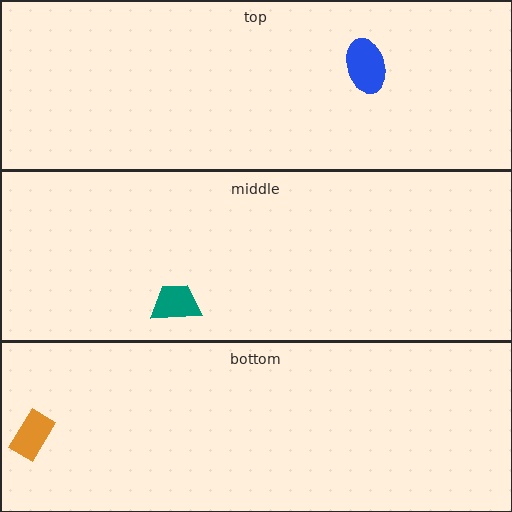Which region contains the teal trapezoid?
The middle region.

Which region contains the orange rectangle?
The bottom region.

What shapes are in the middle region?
The teal trapezoid.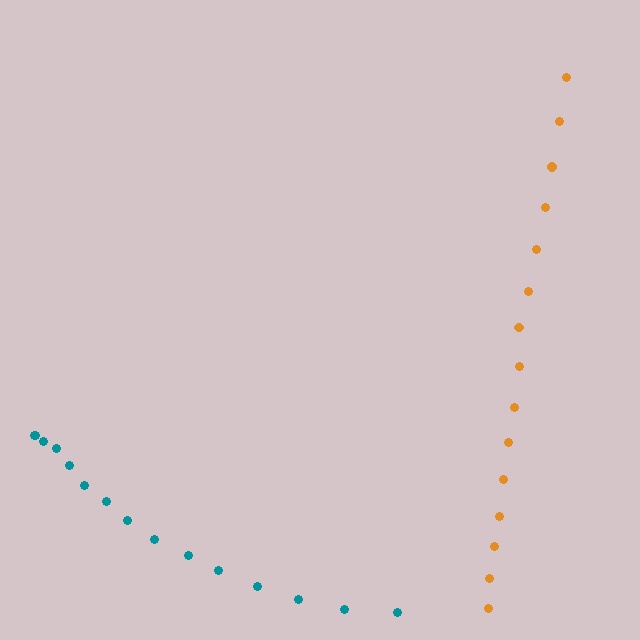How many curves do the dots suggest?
There are 2 distinct paths.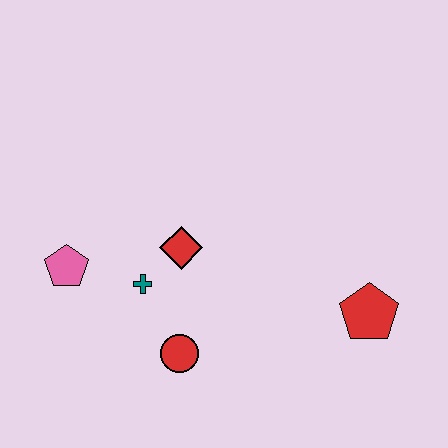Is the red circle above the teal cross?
No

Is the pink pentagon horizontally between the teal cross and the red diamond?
No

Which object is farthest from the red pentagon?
The pink pentagon is farthest from the red pentagon.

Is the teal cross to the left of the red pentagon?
Yes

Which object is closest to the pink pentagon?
The teal cross is closest to the pink pentagon.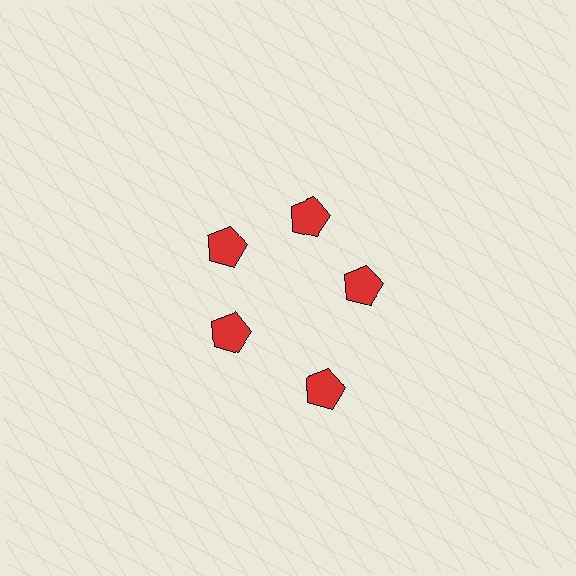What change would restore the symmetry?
The symmetry would be restored by moving it inward, back onto the ring so that all 5 pentagons sit at equal angles and equal distance from the center.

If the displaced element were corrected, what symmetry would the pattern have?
It would have 5-fold rotational symmetry — the pattern would map onto itself every 72 degrees.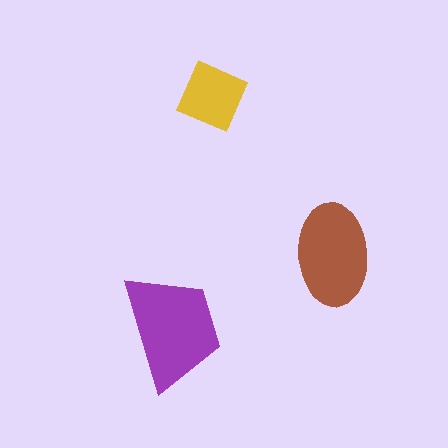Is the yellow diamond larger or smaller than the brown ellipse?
Smaller.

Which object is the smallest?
The yellow diamond.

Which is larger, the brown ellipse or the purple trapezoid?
The purple trapezoid.